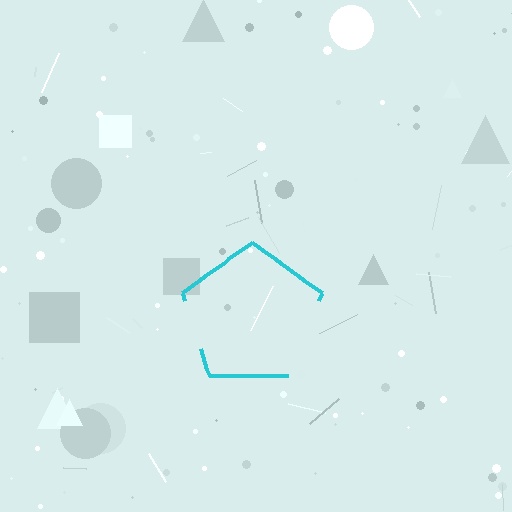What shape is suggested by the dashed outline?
The dashed outline suggests a pentagon.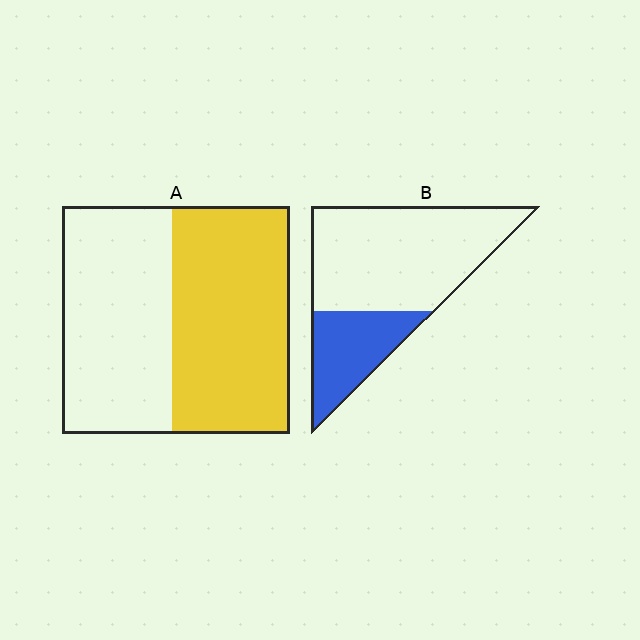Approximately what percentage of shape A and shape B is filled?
A is approximately 50% and B is approximately 30%.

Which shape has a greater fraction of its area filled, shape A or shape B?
Shape A.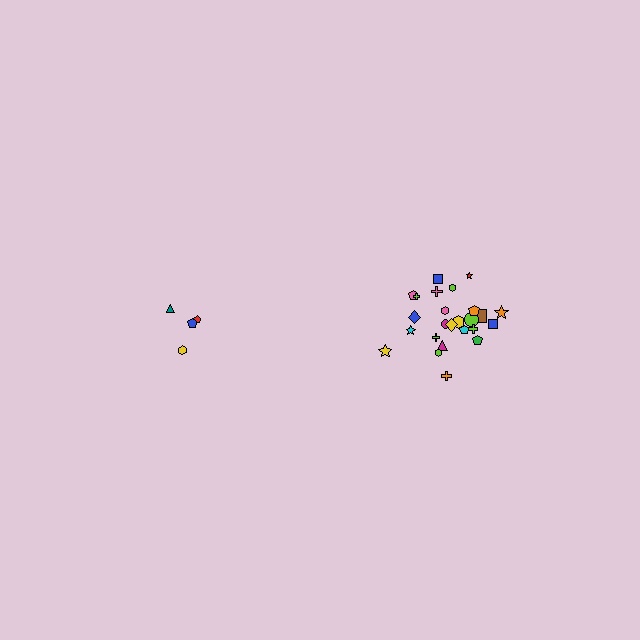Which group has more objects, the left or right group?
The right group.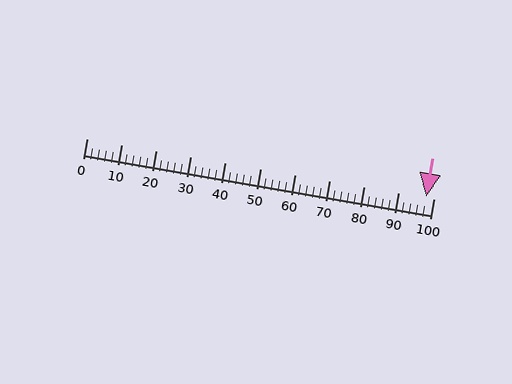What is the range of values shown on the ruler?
The ruler shows values from 0 to 100.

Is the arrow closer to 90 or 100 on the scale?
The arrow is closer to 100.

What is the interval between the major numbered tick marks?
The major tick marks are spaced 10 units apart.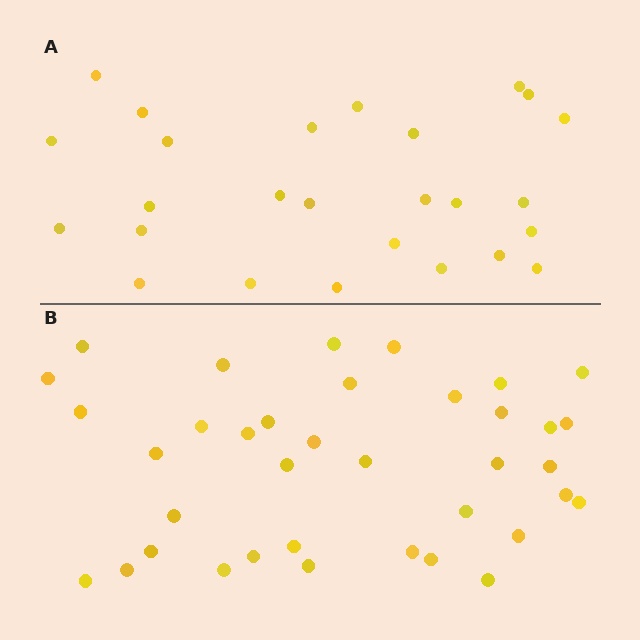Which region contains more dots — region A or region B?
Region B (the bottom region) has more dots.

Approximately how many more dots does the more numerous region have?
Region B has roughly 12 or so more dots than region A.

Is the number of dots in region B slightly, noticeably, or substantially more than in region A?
Region B has noticeably more, but not dramatically so. The ratio is roughly 1.4 to 1.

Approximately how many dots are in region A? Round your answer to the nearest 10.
About 30 dots. (The exact count is 26, which rounds to 30.)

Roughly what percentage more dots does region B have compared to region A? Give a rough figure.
About 40% more.